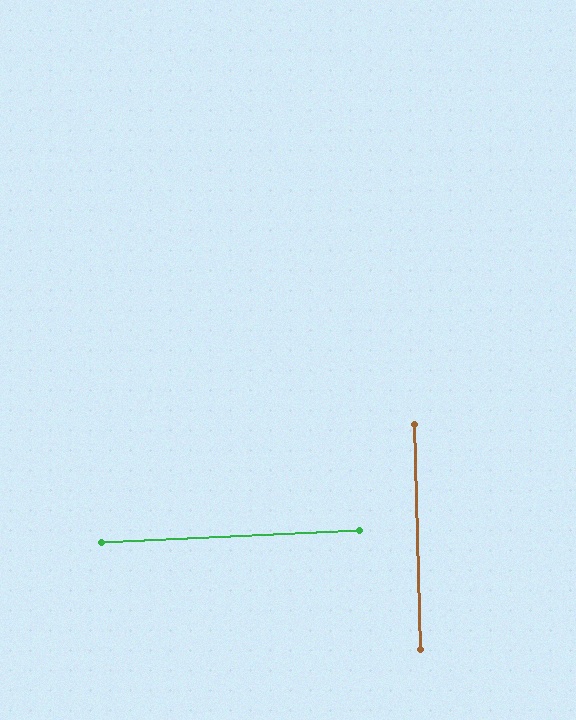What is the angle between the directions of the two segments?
Approximately 89 degrees.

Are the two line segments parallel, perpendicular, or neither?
Perpendicular — they meet at approximately 89°.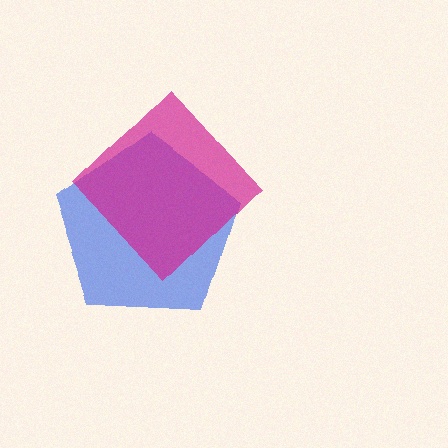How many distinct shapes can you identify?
There are 2 distinct shapes: a blue pentagon, a magenta diamond.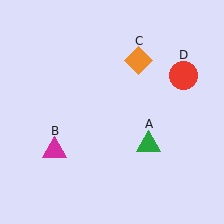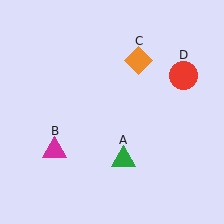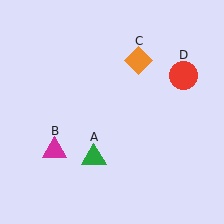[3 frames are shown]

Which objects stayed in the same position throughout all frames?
Magenta triangle (object B) and orange diamond (object C) and red circle (object D) remained stationary.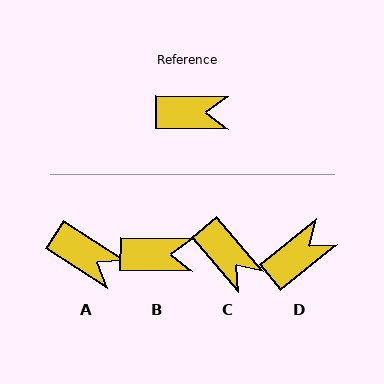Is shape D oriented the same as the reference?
No, it is off by about 39 degrees.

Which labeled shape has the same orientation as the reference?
B.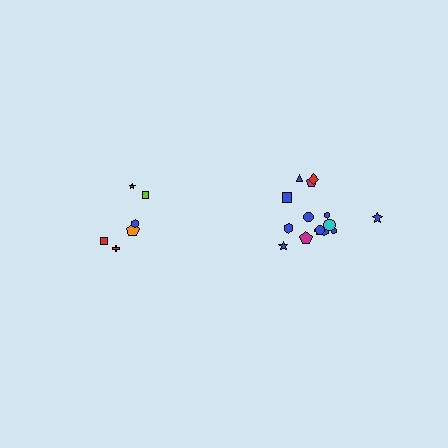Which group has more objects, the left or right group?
The right group.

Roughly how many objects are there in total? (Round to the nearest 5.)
Roughly 20 objects in total.